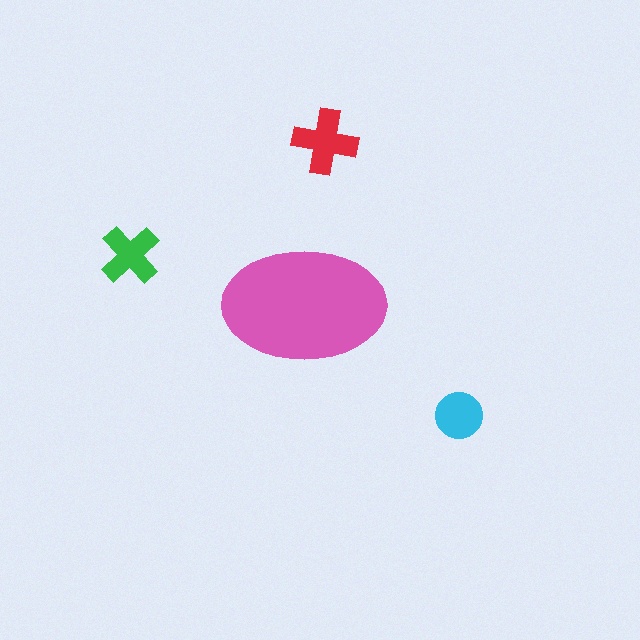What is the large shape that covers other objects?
A pink ellipse.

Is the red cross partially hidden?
No, the red cross is fully visible.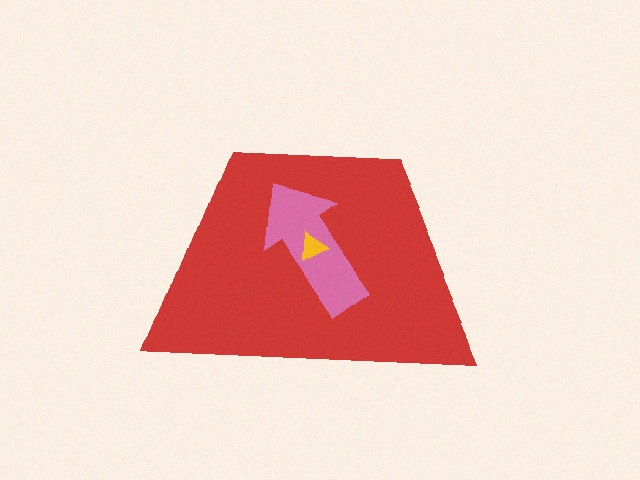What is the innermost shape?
The yellow triangle.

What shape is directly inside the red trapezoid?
The pink arrow.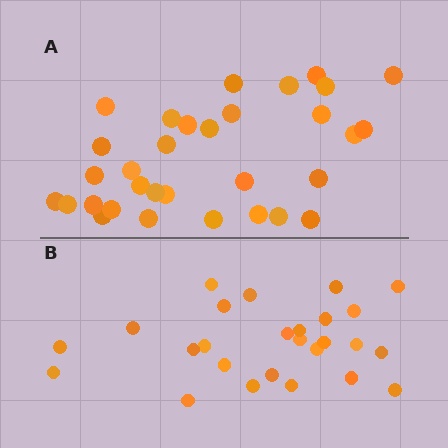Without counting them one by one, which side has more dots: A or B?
Region A (the top region) has more dots.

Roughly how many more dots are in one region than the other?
Region A has about 6 more dots than region B.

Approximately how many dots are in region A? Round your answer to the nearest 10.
About 30 dots. (The exact count is 32, which rounds to 30.)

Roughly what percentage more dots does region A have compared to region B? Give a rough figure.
About 25% more.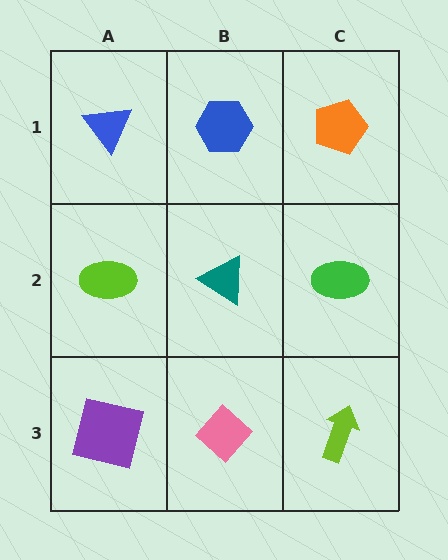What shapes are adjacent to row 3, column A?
A lime ellipse (row 2, column A), a pink diamond (row 3, column B).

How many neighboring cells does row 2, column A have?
3.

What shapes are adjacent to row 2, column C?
An orange pentagon (row 1, column C), a lime arrow (row 3, column C), a teal triangle (row 2, column B).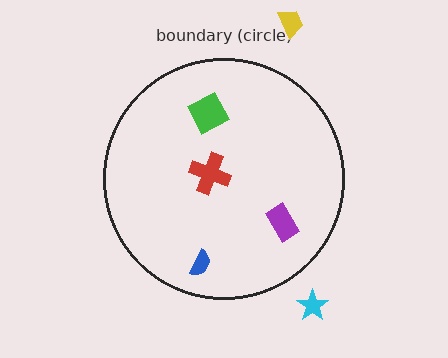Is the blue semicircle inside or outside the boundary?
Inside.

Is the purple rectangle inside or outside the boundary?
Inside.